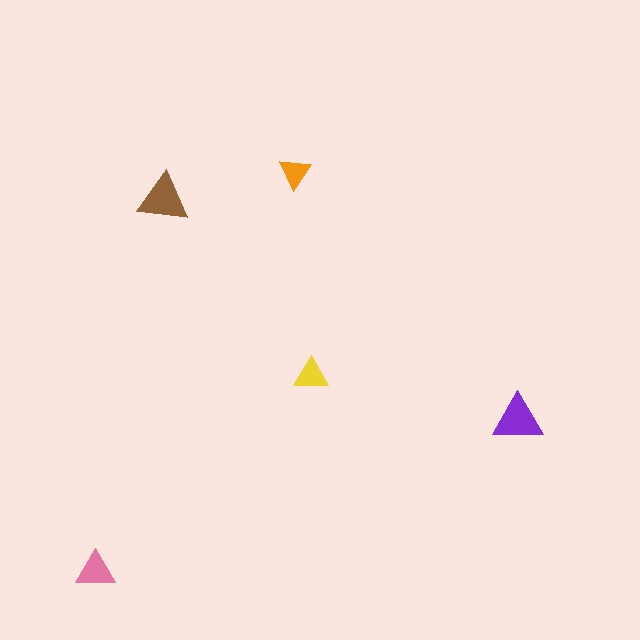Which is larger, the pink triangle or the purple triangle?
The purple one.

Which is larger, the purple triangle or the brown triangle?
The brown one.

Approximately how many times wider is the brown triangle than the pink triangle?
About 1.5 times wider.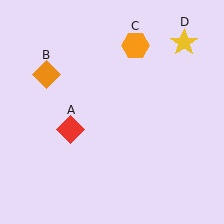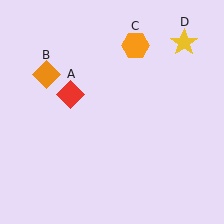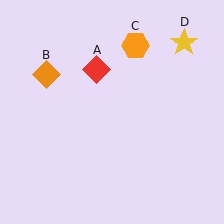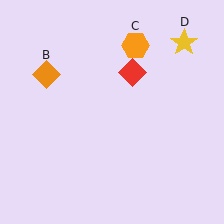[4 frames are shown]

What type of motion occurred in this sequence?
The red diamond (object A) rotated clockwise around the center of the scene.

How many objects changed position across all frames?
1 object changed position: red diamond (object A).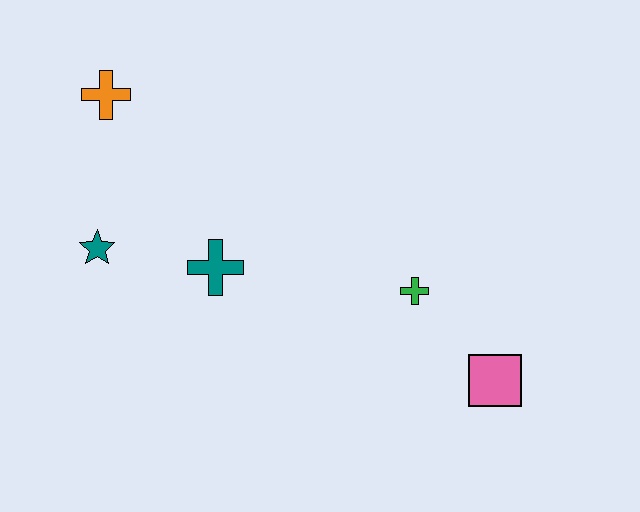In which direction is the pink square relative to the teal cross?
The pink square is to the right of the teal cross.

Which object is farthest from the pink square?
The orange cross is farthest from the pink square.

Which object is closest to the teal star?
The teal cross is closest to the teal star.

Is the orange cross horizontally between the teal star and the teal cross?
Yes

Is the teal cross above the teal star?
No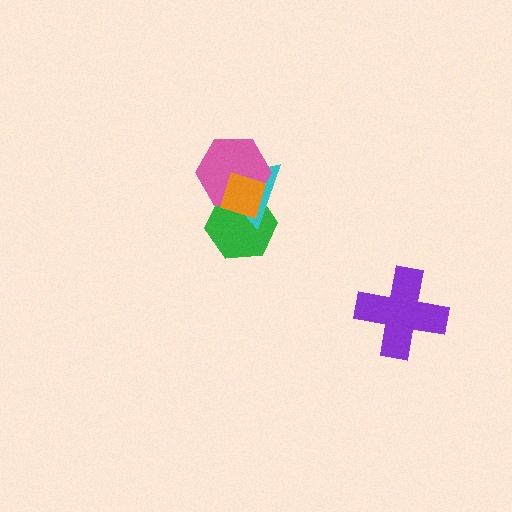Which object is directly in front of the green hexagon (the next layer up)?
The cyan triangle is directly in front of the green hexagon.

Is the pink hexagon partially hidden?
Yes, it is partially covered by another shape.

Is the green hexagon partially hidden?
Yes, it is partially covered by another shape.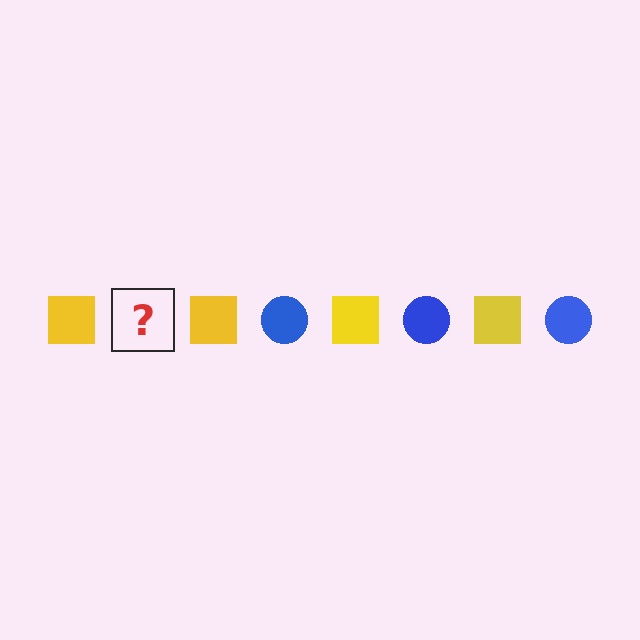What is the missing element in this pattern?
The missing element is a blue circle.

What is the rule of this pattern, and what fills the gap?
The rule is that the pattern alternates between yellow square and blue circle. The gap should be filled with a blue circle.